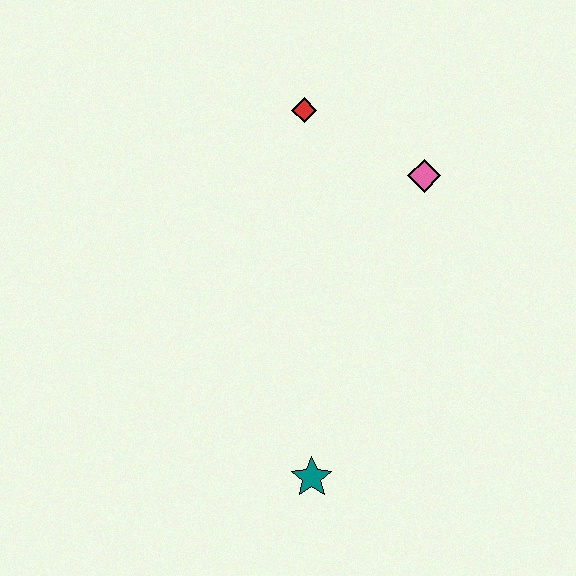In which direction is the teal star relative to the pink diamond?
The teal star is below the pink diamond.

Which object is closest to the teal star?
The pink diamond is closest to the teal star.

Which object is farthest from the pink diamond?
The teal star is farthest from the pink diamond.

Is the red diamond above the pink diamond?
Yes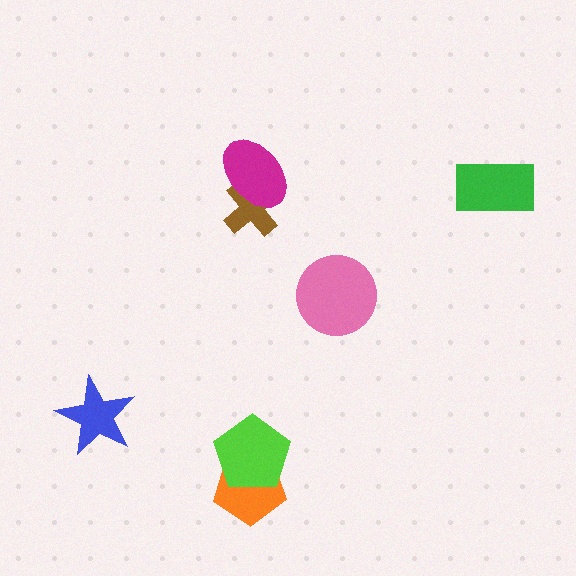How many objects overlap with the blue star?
0 objects overlap with the blue star.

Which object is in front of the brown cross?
The magenta ellipse is in front of the brown cross.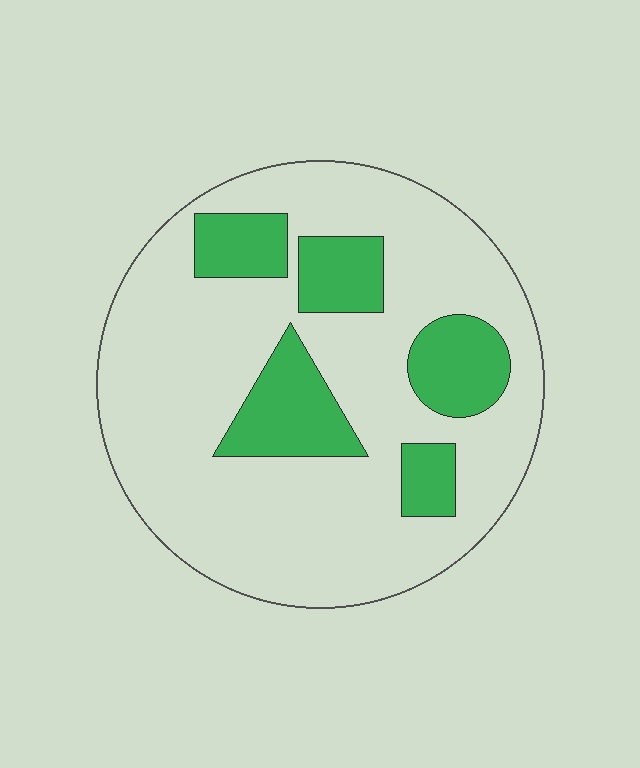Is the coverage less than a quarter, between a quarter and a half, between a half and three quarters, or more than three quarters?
Less than a quarter.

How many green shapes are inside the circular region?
5.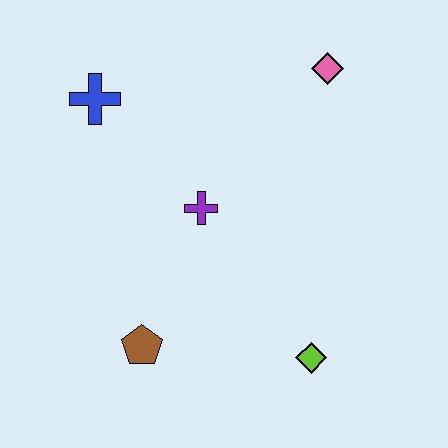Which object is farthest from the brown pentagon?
The pink diamond is farthest from the brown pentagon.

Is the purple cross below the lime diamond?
No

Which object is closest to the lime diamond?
The brown pentagon is closest to the lime diamond.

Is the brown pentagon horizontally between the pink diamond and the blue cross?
Yes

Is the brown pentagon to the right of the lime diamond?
No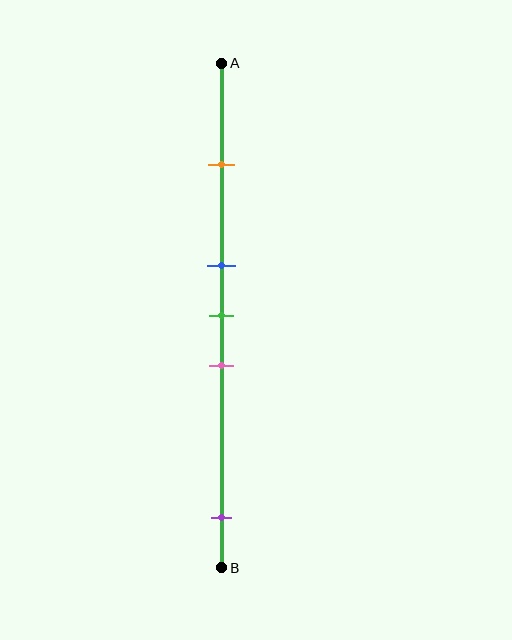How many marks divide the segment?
There are 5 marks dividing the segment.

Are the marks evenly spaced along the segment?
No, the marks are not evenly spaced.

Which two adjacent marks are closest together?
The blue and green marks are the closest adjacent pair.